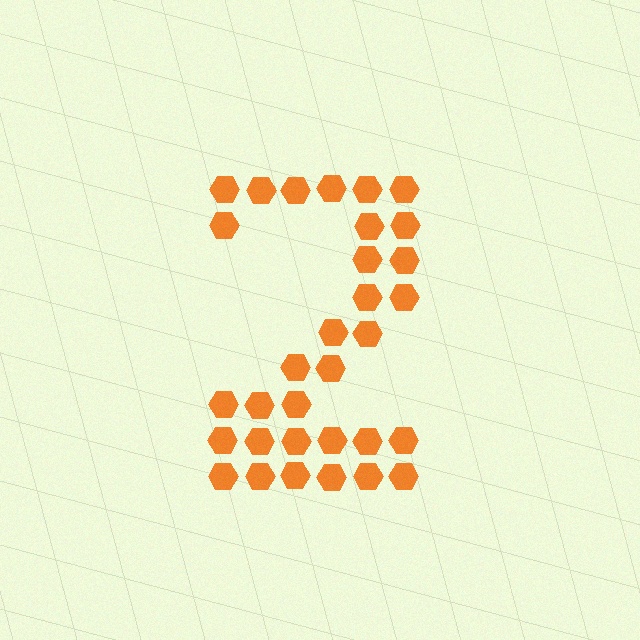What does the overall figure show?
The overall figure shows the digit 2.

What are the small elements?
The small elements are hexagons.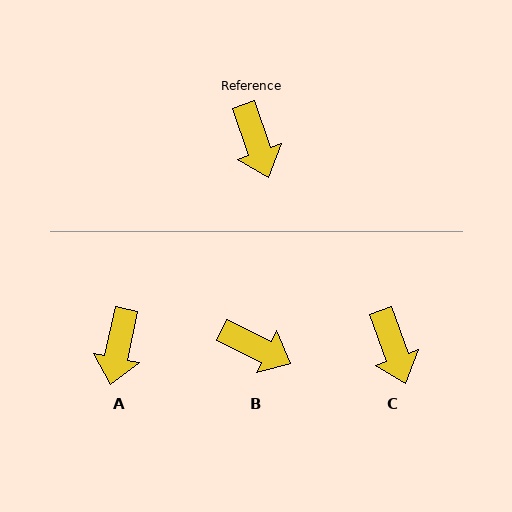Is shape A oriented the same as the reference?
No, it is off by about 31 degrees.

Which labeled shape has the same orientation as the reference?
C.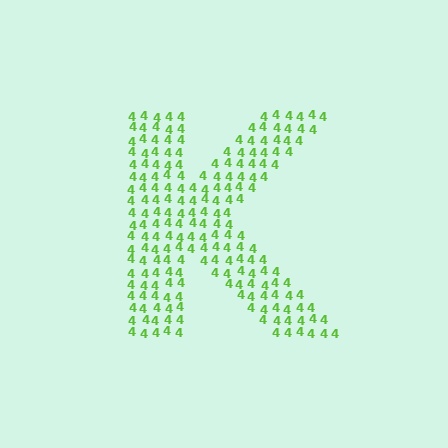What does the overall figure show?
The overall figure shows the letter K.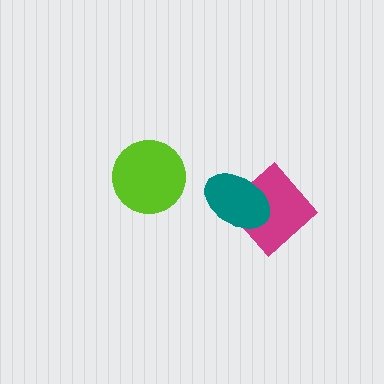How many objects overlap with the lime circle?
0 objects overlap with the lime circle.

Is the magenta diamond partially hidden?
Yes, it is partially covered by another shape.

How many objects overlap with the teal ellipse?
1 object overlaps with the teal ellipse.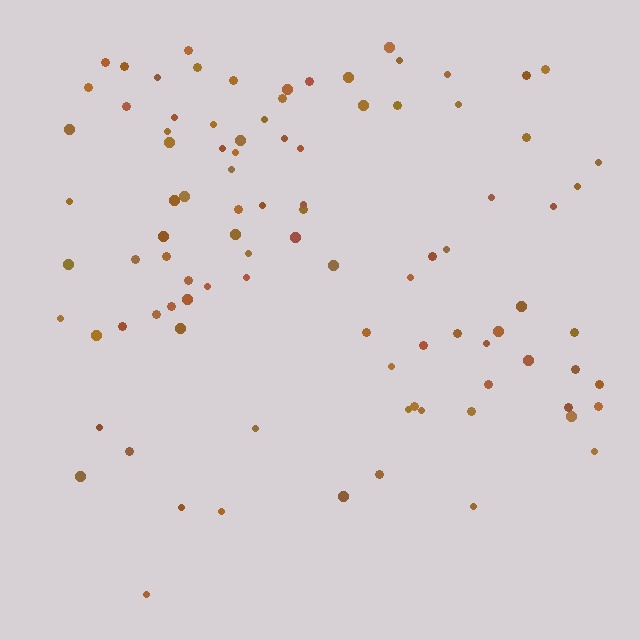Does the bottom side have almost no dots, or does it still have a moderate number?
Still a moderate number, just noticeably fewer than the top.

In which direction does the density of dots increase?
From bottom to top, with the top side densest.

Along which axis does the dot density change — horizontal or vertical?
Vertical.